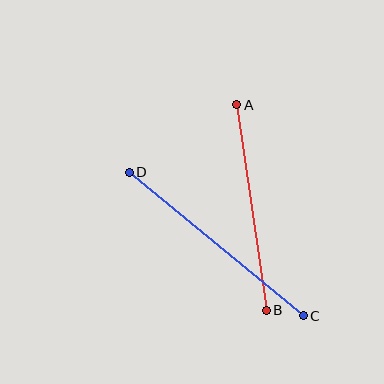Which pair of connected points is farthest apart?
Points C and D are farthest apart.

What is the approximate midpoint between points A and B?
The midpoint is at approximately (251, 208) pixels.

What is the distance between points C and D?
The distance is approximately 225 pixels.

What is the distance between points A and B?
The distance is approximately 208 pixels.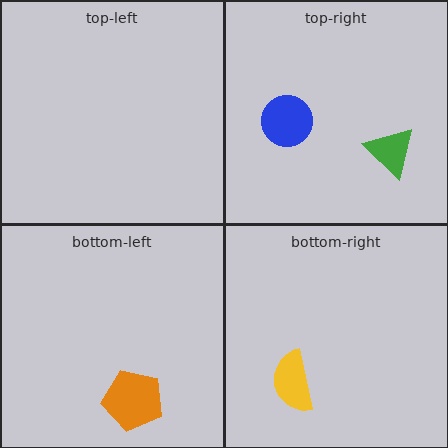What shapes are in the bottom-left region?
The orange pentagon.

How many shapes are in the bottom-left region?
1.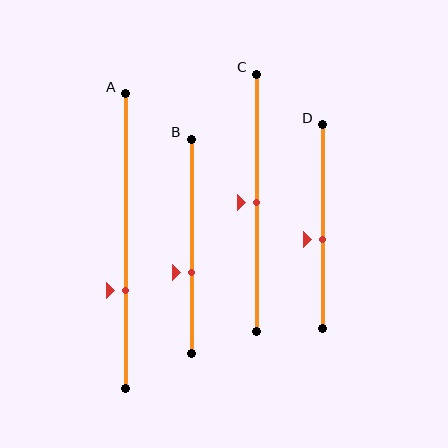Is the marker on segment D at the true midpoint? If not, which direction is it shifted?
No, the marker on segment D is shifted downward by about 6% of the segment length.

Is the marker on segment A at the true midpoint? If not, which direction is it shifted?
No, the marker on segment A is shifted downward by about 17% of the segment length.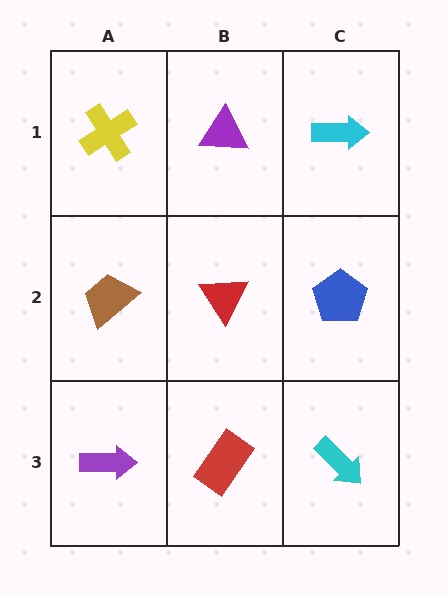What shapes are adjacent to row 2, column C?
A cyan arrow (row 1, column C), a cyan arrow (row 3, column C), a red triangle (row 2, column B).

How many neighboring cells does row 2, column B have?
4.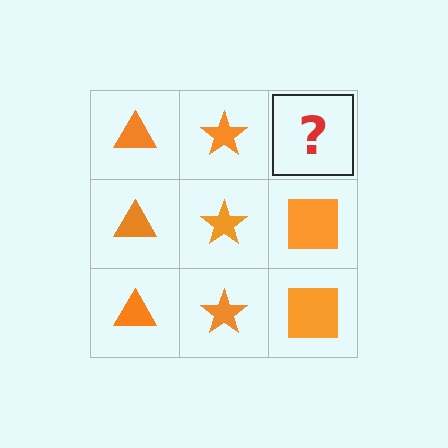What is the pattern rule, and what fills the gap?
The rule is that each column has a consistent shape. The gap should be filled with an orange square.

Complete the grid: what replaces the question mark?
The question mark should be replaced with an orange square.